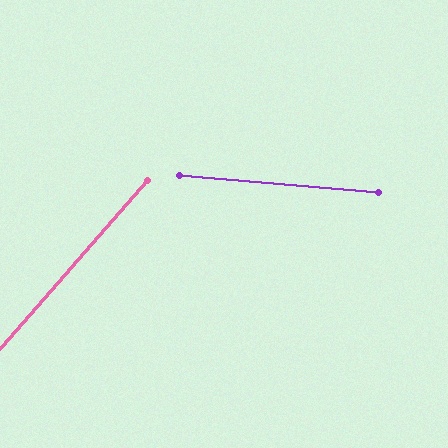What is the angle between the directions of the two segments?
Approximately 54 degrees.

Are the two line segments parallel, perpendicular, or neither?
Neither parallel nor perpendicular — they differ by about 54°.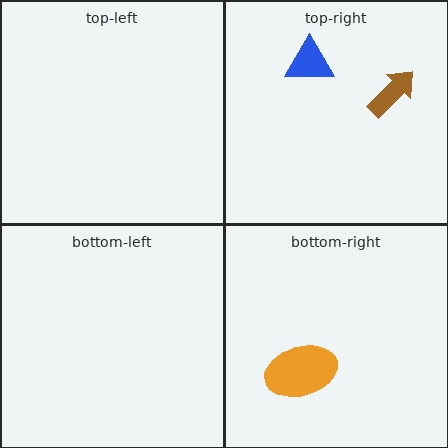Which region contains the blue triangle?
The top-right region.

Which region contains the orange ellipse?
The bottom-right region.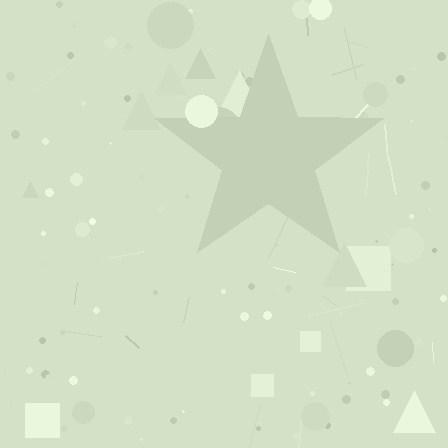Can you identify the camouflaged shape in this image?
The camouflaged shape is a star.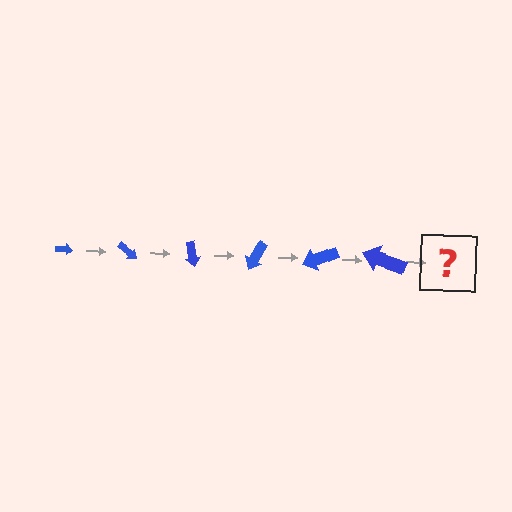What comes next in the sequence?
The next element should be an arrow, larger than the previous one and rotated 240 degrees from the start.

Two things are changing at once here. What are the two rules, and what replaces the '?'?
The two rules are that the arrow grows larger each step and it rotates 40 degrees each step. The '?' should be an arrow, larger than the previous one and rotated 240 degrees from the start.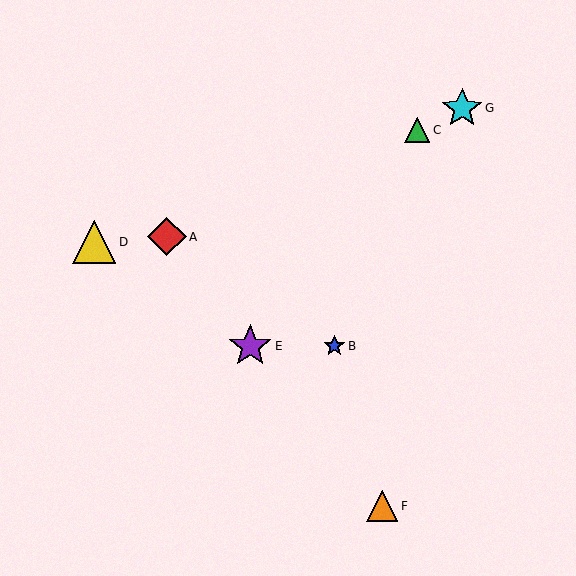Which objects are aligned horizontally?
Objects B, E are aligned horizontally.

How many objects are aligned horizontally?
2 objects (B, E) are aligned horizontally.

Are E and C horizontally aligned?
No, E is at y≈346 and C is at y≈130.